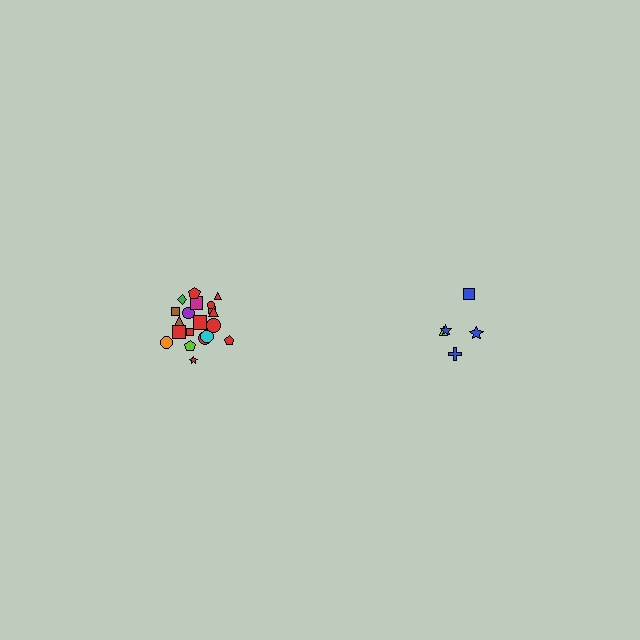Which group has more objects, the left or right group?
The left group.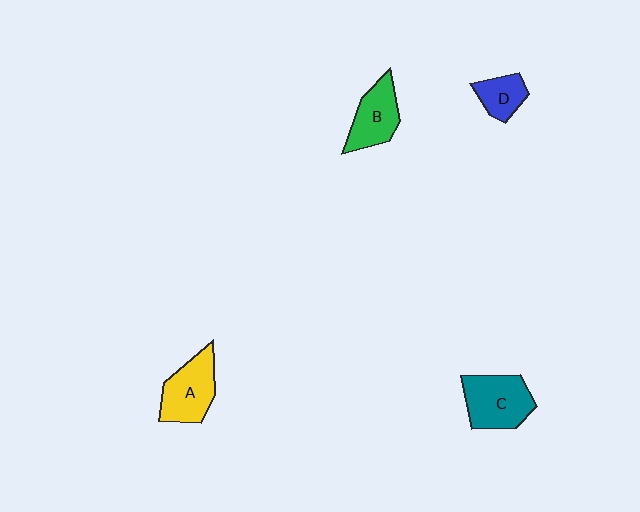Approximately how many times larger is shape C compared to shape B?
Approximately 1.3 times.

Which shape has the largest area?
Shape C (teal).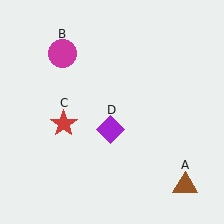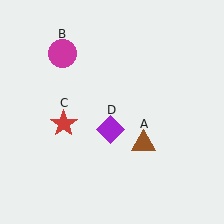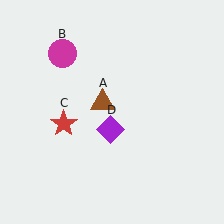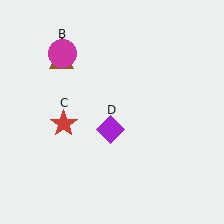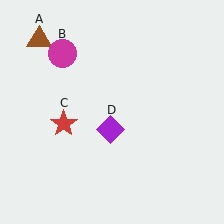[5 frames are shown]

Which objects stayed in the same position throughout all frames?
Magenta circle (object B) and red star (object C) and purple diamond (object D) remained stationary.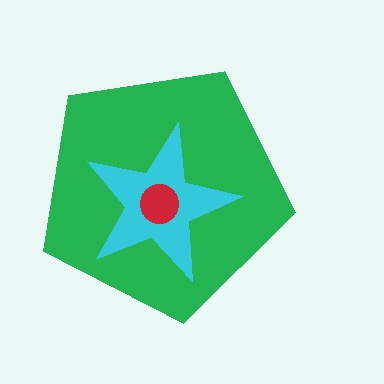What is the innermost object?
The red circle.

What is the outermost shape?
The green pentagon.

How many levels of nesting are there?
3.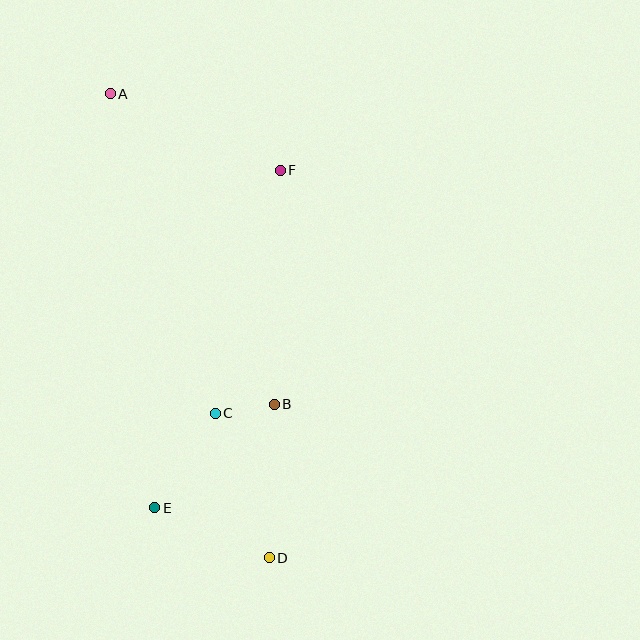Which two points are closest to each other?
Points B and C are closest to each other.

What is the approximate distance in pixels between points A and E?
The distance between A and E is approximately 416 pixels.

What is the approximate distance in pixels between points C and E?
The distance between C and E is approximately 112 pixels.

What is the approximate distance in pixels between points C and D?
The distance between C and D is approximately 154 pixels.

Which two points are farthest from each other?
Points A and D are farthest from each other.